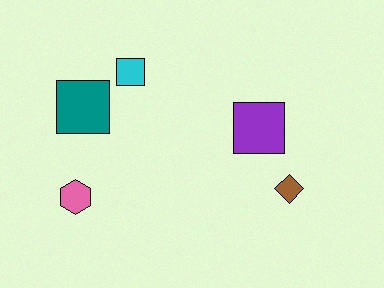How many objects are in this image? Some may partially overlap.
There are 5 objects.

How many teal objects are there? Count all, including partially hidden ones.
There is 1 teal object.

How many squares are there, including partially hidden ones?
There are 3 squares.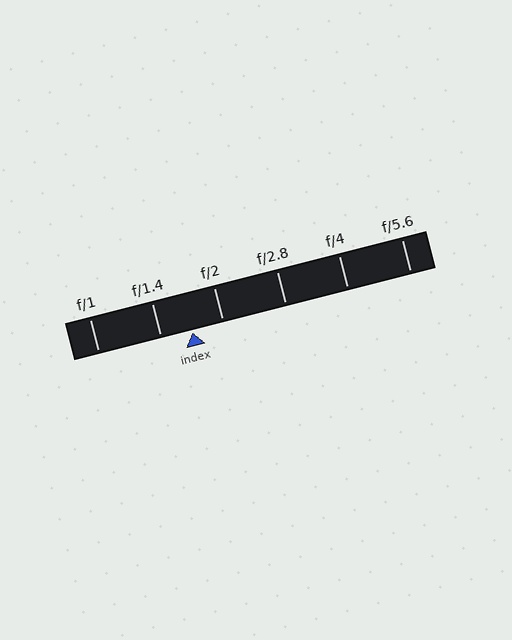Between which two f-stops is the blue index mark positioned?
The index mark is between f/1.4 and f/2.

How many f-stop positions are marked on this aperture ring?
There are 6 f-stop positions marked.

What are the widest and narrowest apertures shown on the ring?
The widest aperture shown is f/1 and the narrowest is f/5.6.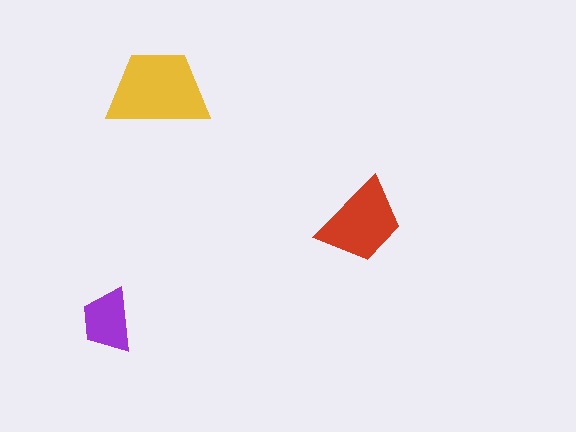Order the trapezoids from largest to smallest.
the yellow one, the red one, the purple one.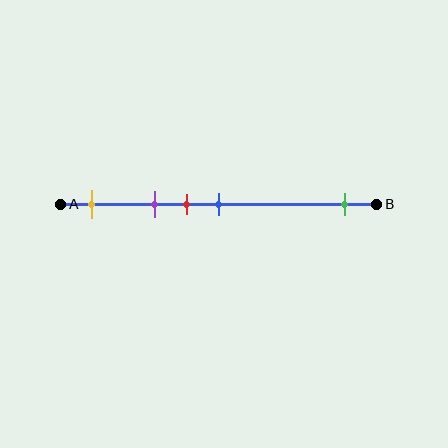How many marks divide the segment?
There are 5 marks dividing the segment.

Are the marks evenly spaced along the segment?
No, the marks are not evenly spaced.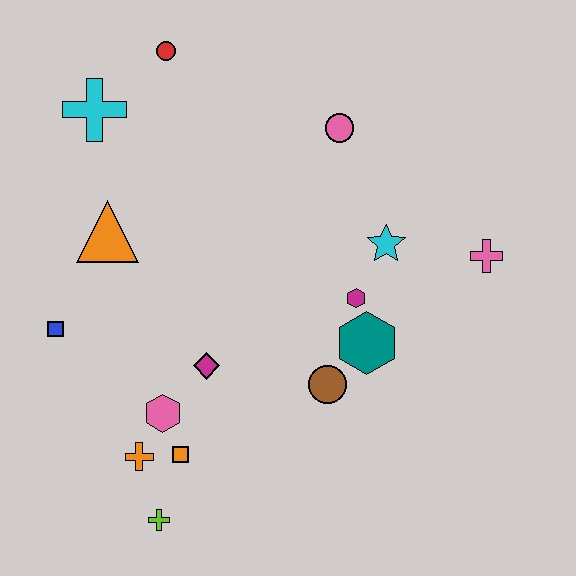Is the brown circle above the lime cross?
Yes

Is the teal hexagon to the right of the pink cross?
No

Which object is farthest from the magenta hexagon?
The cyan cross is farthest from the magenta hexagon.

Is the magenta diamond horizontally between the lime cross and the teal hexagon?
Yes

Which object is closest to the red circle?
The cyan cross is closest to the red circle.